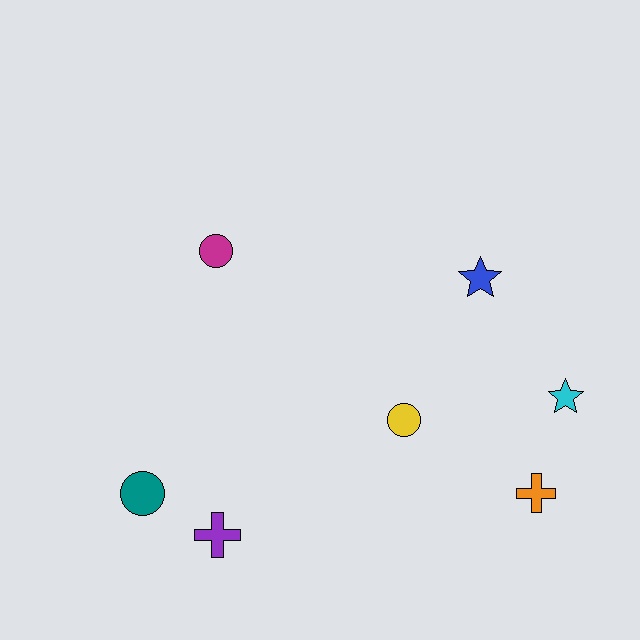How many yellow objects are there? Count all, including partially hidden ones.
There is 1 yellow object.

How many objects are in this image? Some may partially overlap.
There are 7 objects.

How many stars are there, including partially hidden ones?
There are 2 stars.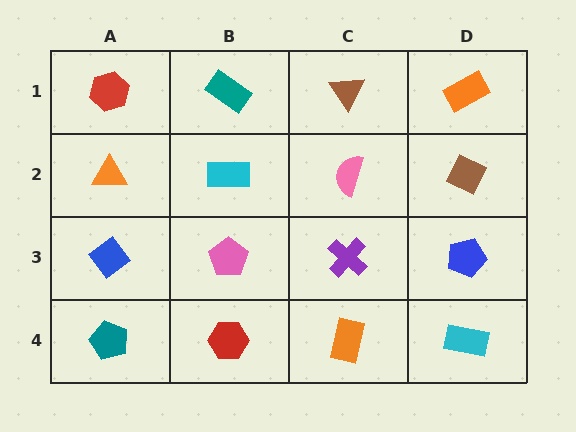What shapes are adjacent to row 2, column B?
A teal rectangle (row 1, column B), a pink pentagon (row 3, column B), an orange triangle (row 2, column A), a pink semicircle (row 2, column C).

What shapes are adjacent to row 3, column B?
A cyan rectangle (row 2, column B), a red hexagon (row 4, column B), a blue diamond (row 3, column A), a purple cross (row 3, column C).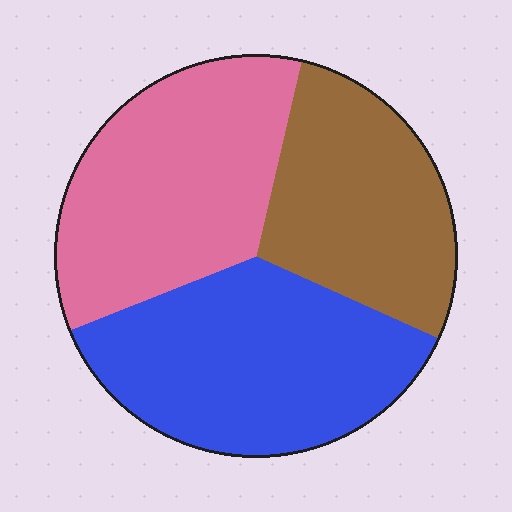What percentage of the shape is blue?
Blue takes up about three eighths (3/8) of the shape.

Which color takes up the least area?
Brown, at roughly 30%.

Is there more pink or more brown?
Pink.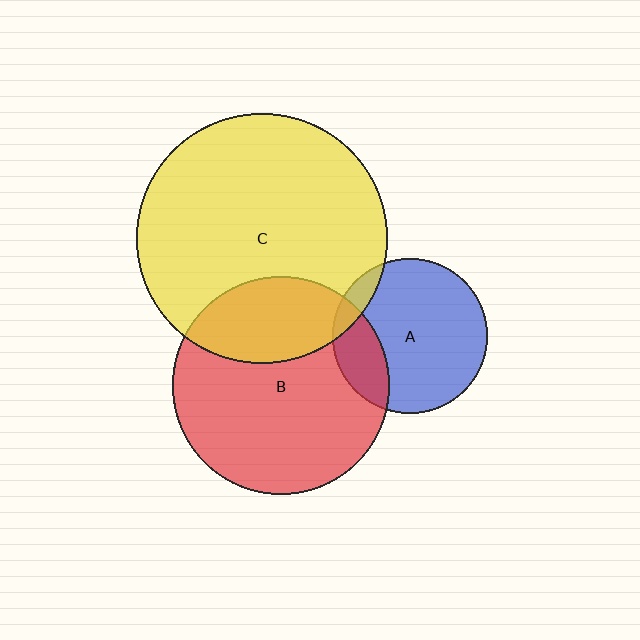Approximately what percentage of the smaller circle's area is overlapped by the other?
Approximately 10%.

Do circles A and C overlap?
Yes.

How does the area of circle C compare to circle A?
Approximately 2.6 times.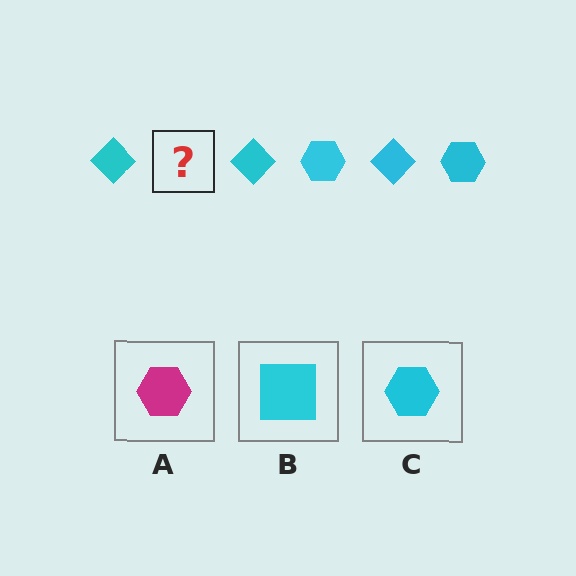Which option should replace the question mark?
Option C.